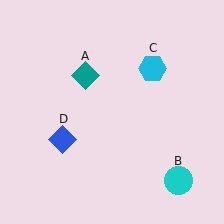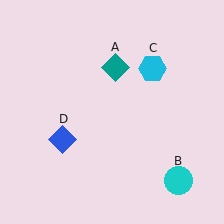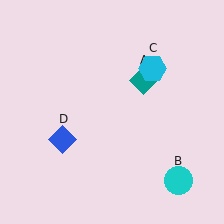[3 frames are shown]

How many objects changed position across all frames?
1 object changed position: teal diamond (object A).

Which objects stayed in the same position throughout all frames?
Cyan circle (object B) and cyan hexagon (object C) and blue diamond (object D) remained stationary.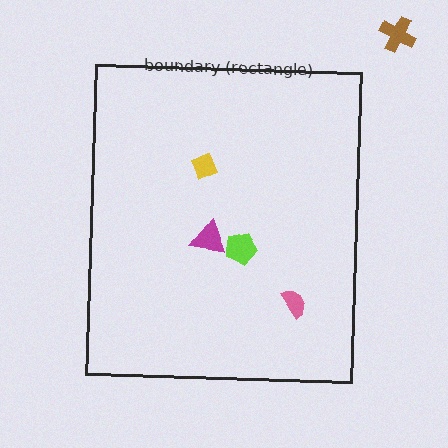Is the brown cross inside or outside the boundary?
Outside.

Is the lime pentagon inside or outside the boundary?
Inside.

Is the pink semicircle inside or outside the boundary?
Inside.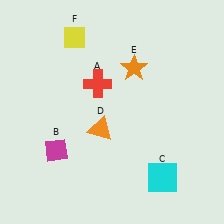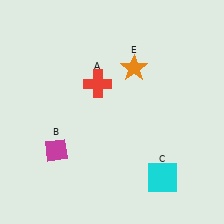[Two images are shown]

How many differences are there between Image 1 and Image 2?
There are 2 differences between the two images.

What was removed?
The yellow diamond (F), the orange triangle (D) were removed in Image 2.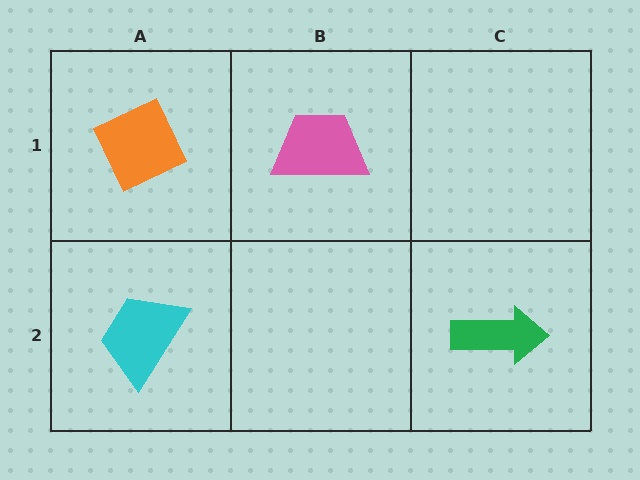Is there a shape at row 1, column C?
No, that cell is empty.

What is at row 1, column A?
An orange diamond.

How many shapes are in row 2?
2 shapes.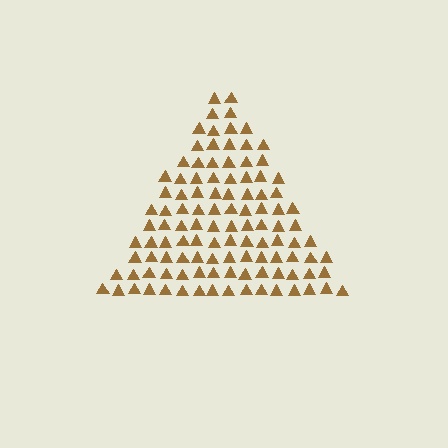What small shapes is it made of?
It is made of small triangles.